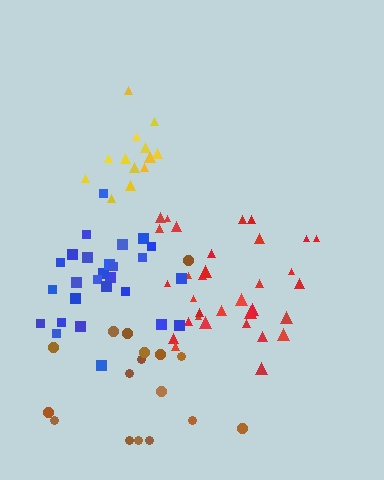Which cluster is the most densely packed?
Red.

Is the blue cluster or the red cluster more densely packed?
Red.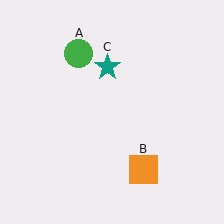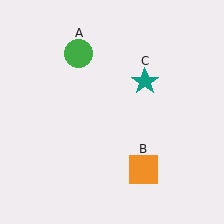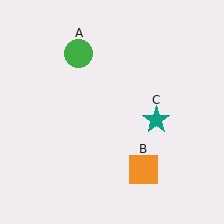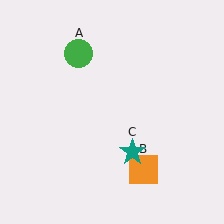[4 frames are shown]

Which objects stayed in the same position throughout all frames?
Green circle (object A) and orange square (object B) remained stationary.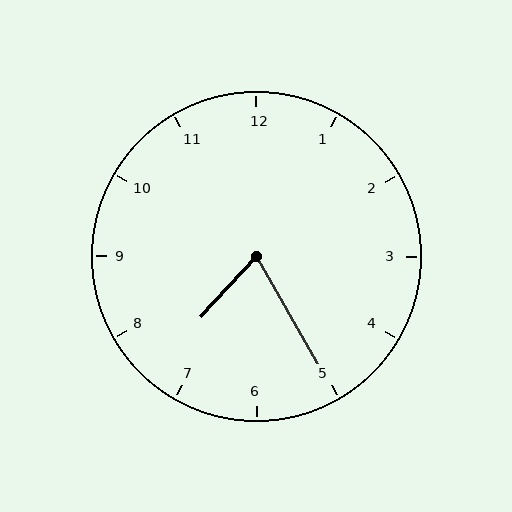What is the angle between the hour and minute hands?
Approximately 72 degrees.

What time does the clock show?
7:25.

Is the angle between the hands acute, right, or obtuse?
It is acute.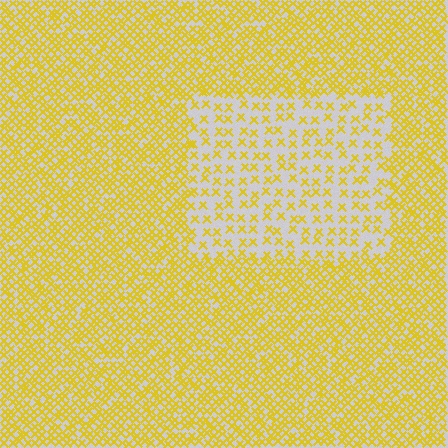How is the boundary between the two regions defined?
The boundary is defined by a change in element density (approximately 2.5x ratio). All elements are the same color, size, and shape.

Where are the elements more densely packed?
The elements are more densely packed outside the rectangle boundary.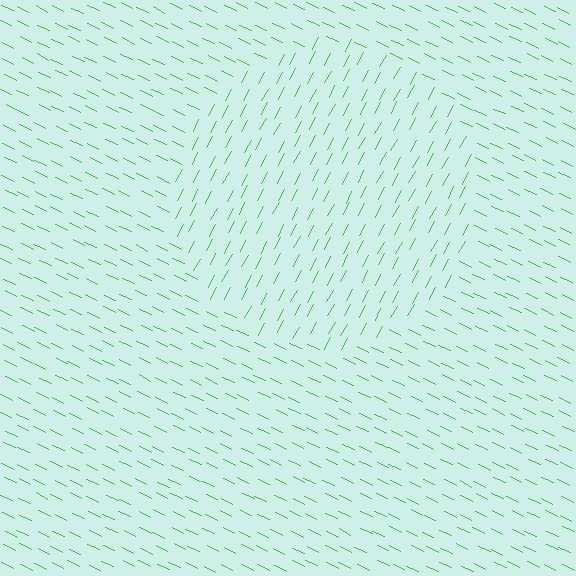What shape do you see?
I see a circle.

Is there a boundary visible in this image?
Yes, there is a texture boundary formed by a change in line orientation.